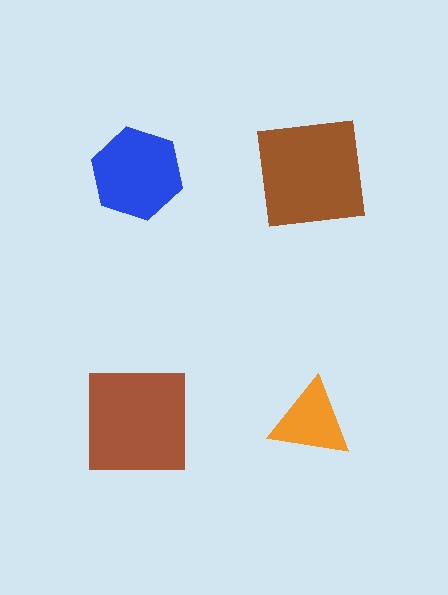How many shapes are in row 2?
2 shapes.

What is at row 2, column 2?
An orange triangle.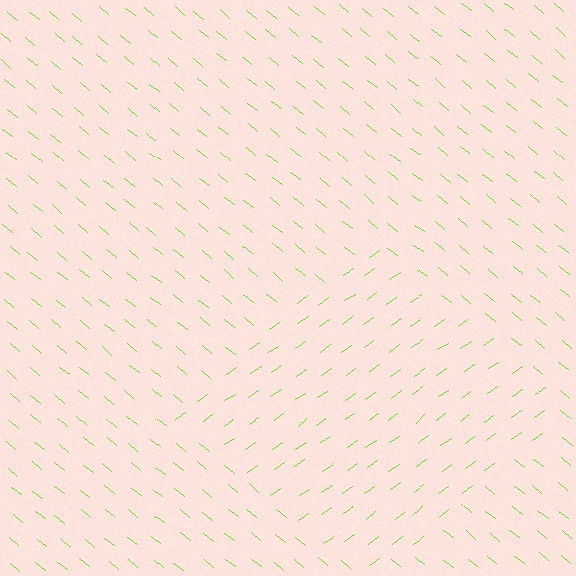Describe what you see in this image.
The image is filled with small lime line segments. A diamond region in the image has lines oriented differently from the surrounding lines, creating a visible texture boundary.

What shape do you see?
I see a diamond.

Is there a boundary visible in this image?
Yes, there is a texture boundary formed by a change in line orientation.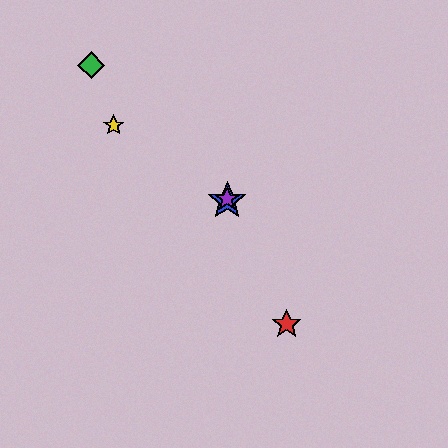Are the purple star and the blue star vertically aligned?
Yes, both are at x≈227.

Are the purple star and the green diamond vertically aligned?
No, the purple star is at x≈227 and the green diamond is at x≈91.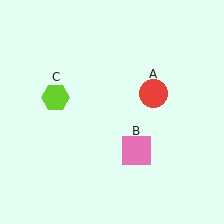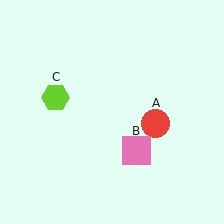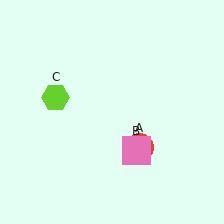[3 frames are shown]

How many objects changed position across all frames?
1 object changed position: red circle (object A).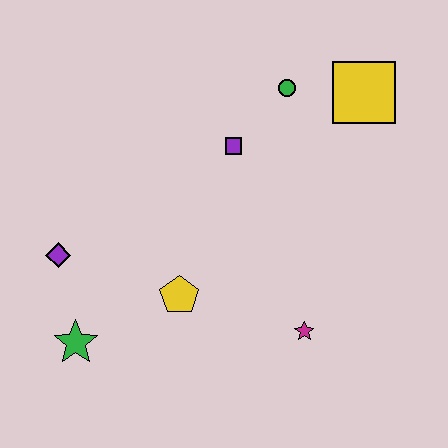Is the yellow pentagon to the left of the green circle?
Yes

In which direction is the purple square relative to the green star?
The purple square is above the green star.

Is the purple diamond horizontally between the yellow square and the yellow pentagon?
No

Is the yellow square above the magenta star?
Yes